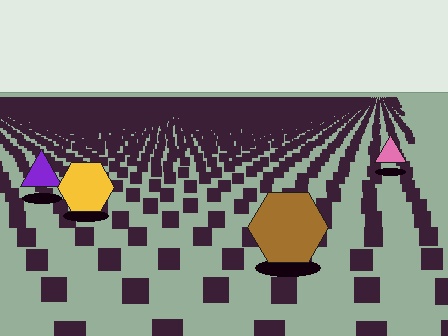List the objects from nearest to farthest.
From nearest to farthest: the brown hexagon, the yellow hexagon, the purple triangle, the pink triangle.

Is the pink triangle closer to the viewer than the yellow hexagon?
No. The yellow hexagon is closer — you can tell from the texture gradient: the ground texture is coarser near it.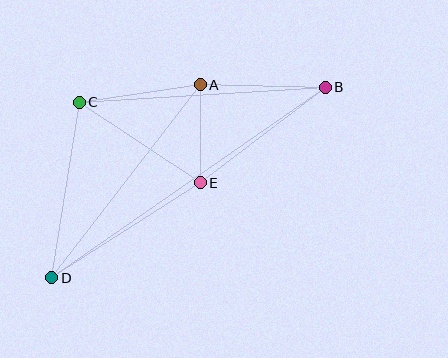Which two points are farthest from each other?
Points B and D are farthest from each other.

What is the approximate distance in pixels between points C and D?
The distance between C and D is approximately 178 pixels.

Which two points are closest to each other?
Points A and E are closest to each other.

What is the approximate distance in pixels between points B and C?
The distance between B and C is approximately 247 pixels.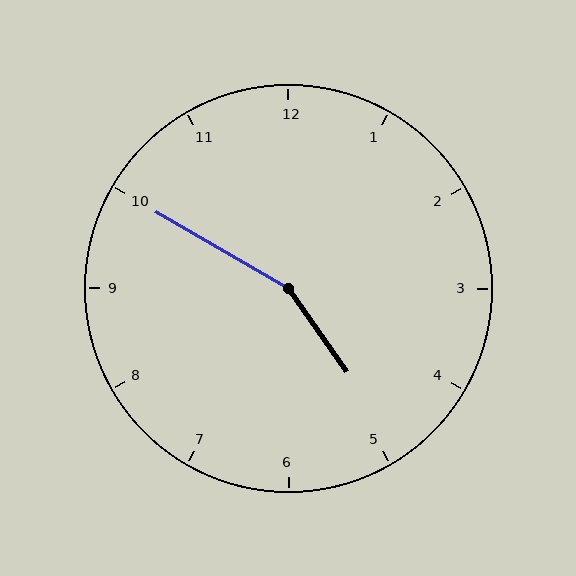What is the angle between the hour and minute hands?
Approximately 155 degrees.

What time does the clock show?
4:50.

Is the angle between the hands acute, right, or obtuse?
It is obtuse.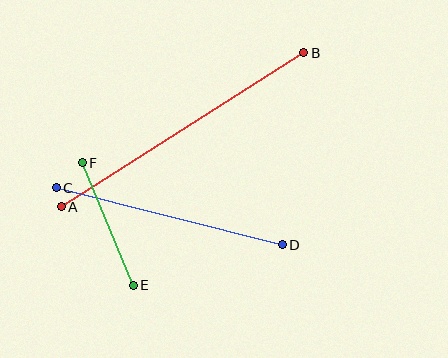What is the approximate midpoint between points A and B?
The midpoint is at approximately (183, 130) pixels.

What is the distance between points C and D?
The distance is approximately 233 pixels.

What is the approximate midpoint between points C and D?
The midpoint is at approximately (169, 216) pixels.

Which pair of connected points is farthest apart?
Points A and B are farthest apart.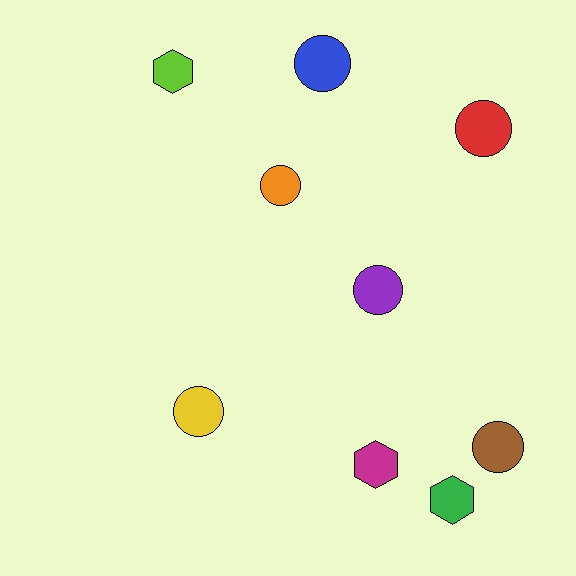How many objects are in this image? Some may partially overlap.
There are 9 objects.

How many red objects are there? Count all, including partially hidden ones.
There is 1 red object.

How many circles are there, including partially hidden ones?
There are 6 circles.